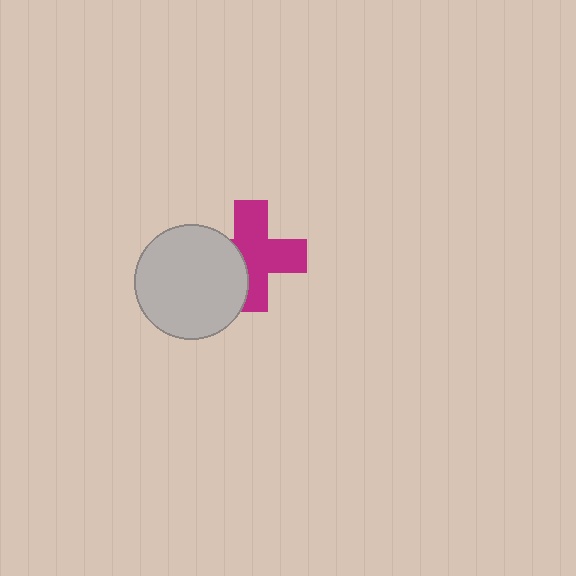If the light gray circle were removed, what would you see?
You would see the complete magenta cross.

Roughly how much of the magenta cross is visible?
Most of it is visible (roughly 68%).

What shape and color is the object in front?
The object in front is a light gray circle.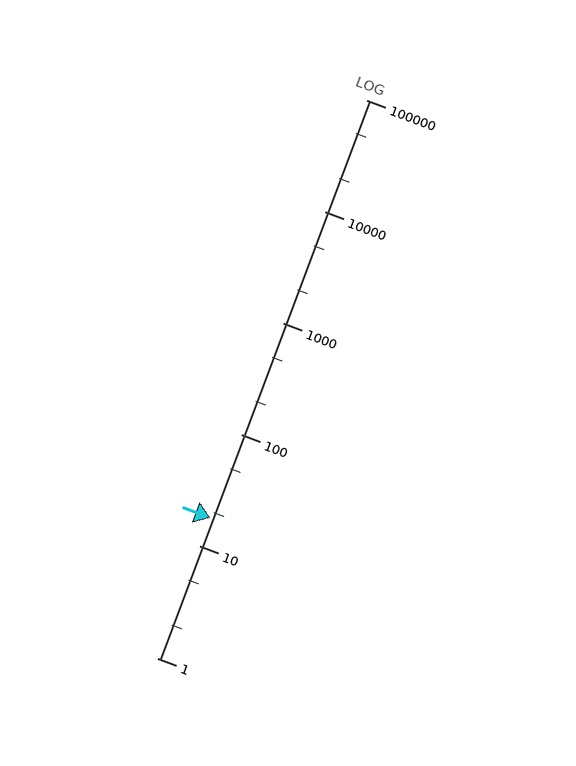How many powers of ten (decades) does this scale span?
The scale spans 5 decades, from 1 to 100000.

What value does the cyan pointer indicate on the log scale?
The pointer indicates approximately 18.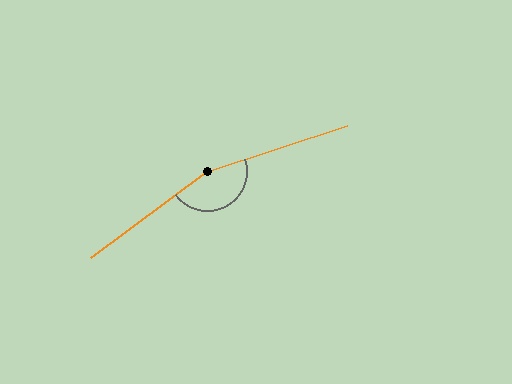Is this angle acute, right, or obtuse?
It is obtuse.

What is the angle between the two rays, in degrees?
Approximately 162 degrees.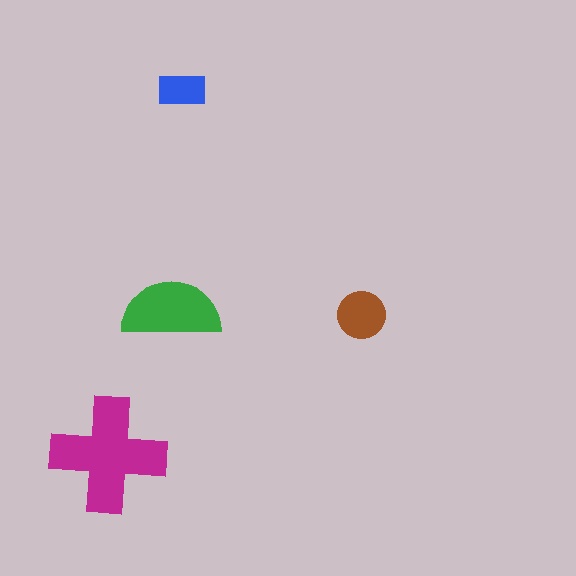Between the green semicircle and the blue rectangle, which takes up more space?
The green semicircle.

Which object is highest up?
The blue rectangle is topmost.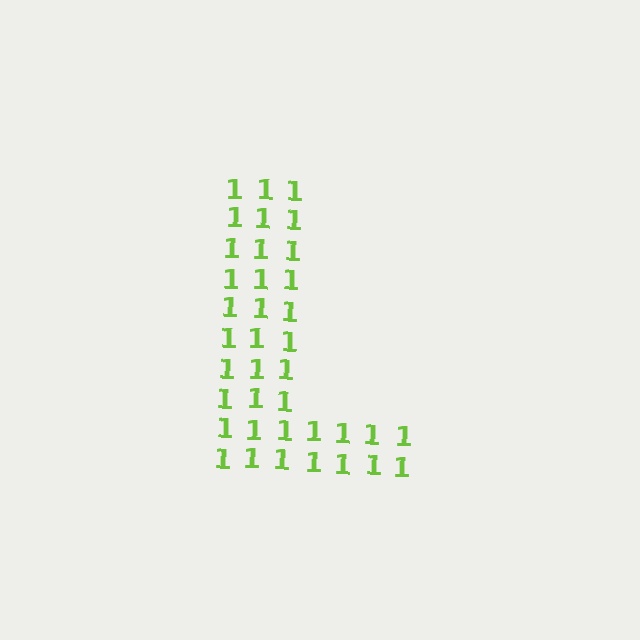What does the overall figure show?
The overall figure shows the letter L.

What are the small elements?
The small elements are digit 1's.